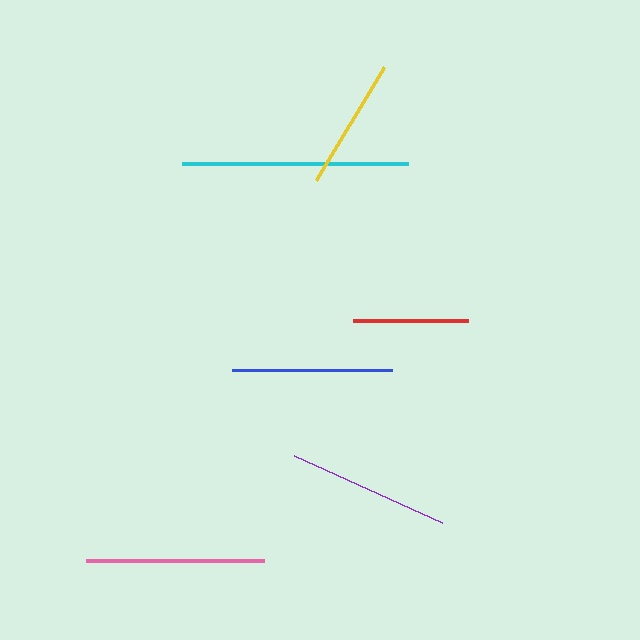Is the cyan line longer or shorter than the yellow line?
The cyan line is longer than the yellow line.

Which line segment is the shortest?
The red line is the shortest at approximately 115 pixels.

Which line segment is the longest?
The cyan line is the longest at approximately 226 pixels.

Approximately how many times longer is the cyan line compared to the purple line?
The cyan line is approximately 1.4 times the length of the purple line.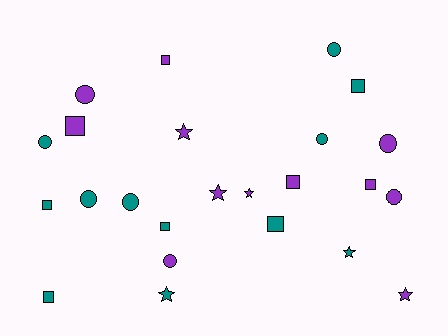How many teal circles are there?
There are 5 teal circles.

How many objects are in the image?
There are 24 objects.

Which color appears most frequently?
Teal, with 12 objects.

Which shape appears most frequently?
Circle, with 9 objects.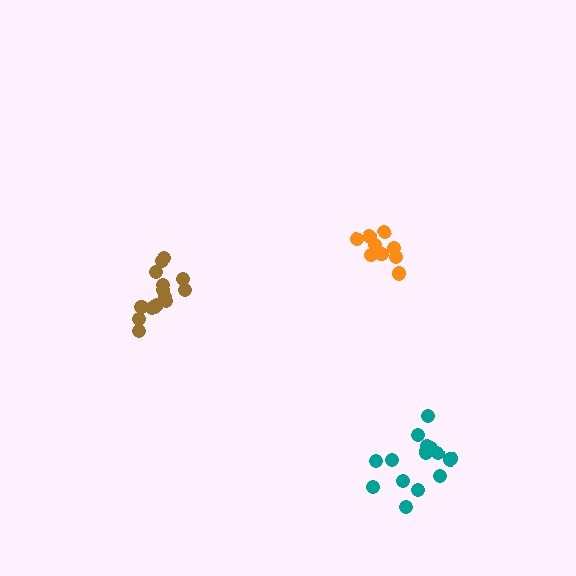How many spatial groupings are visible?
There are 3 spatial groupings.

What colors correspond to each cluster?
The clusters are colored: teal, brown, orange.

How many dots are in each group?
Group 1: 14 dots, Group 2: 15 dots, Group 3: 9 dots (38 total).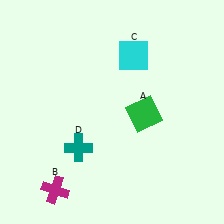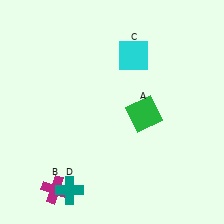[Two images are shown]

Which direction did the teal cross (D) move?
The teal cross (D) moved down.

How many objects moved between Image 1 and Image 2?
1 object moved between the two images.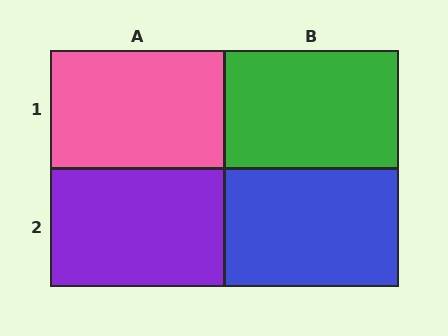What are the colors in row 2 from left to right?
Purple, blue.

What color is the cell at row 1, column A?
Pink.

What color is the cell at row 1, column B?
Green.